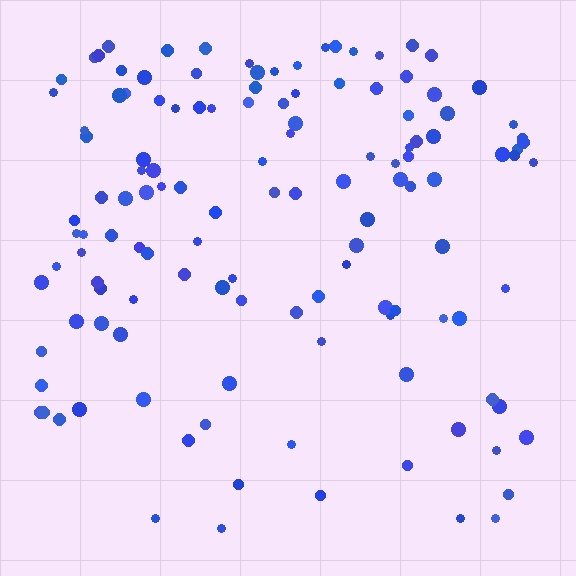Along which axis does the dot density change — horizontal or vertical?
Vertical.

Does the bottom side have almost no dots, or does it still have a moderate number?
Still a moderate number, just noticeably fewer than the top.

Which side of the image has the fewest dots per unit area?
The bottom.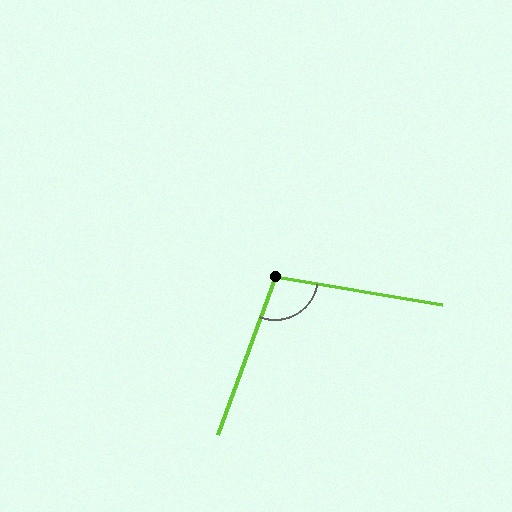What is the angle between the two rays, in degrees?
Approximately 100 degrees.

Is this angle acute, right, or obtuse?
It is obtuse.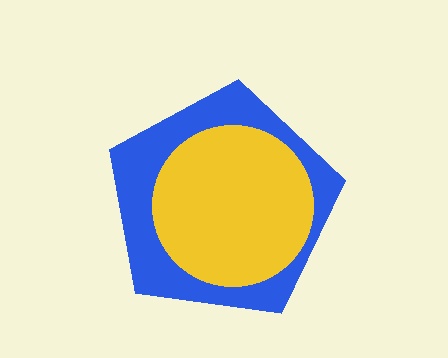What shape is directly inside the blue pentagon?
The yellow circle.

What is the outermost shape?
The blue pentagon.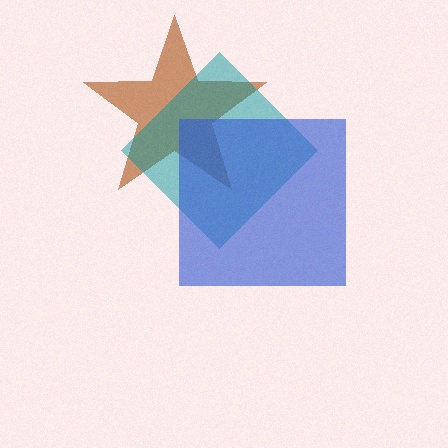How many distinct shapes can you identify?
There are 3 distinct shapes: a brown star, a teal diamond, a blue square.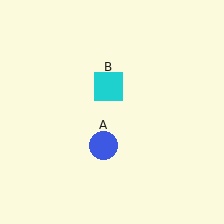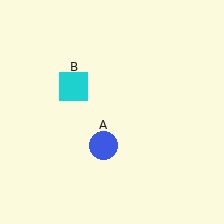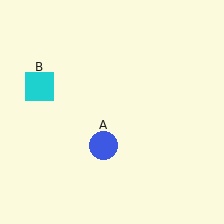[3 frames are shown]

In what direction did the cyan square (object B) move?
The cyan square (object B) moved left.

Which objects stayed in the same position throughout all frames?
Blue circle (object A) remained stationary.